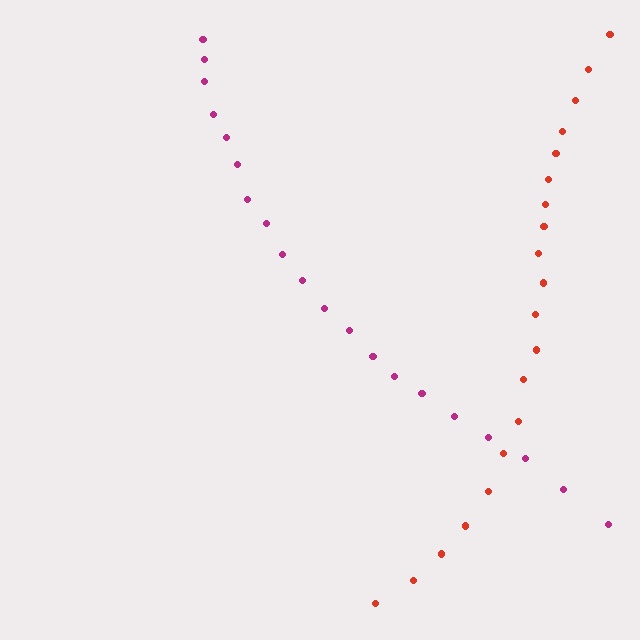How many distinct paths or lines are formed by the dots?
There are 2 distinct paths.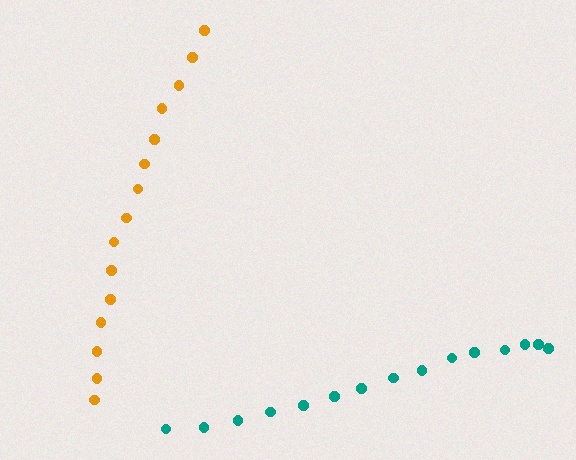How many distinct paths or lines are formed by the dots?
There are 2 distinct paths.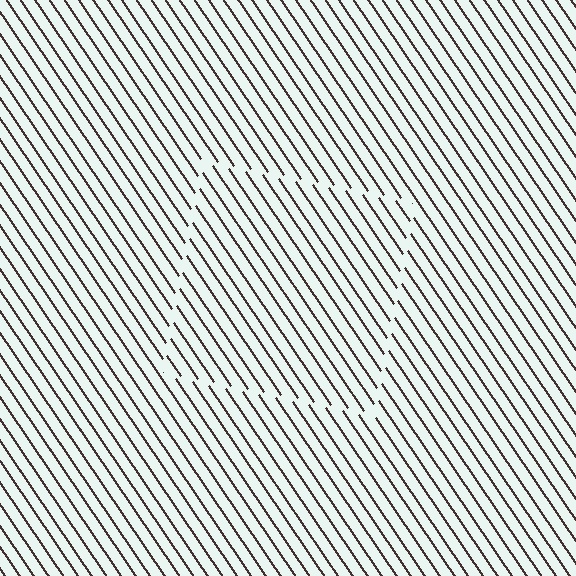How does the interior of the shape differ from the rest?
The interior of the shape contains the same grating, shifted by half a period — the contour is defined by the phase discontinuity where line-ends from the inner and outer gratings abut.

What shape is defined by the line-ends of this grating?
An illusory square. The interior of the shape contains the same grating, shifted by half a period — the contour is defined by the phase discontinuity where line-ends from the inner and outer gratings abut.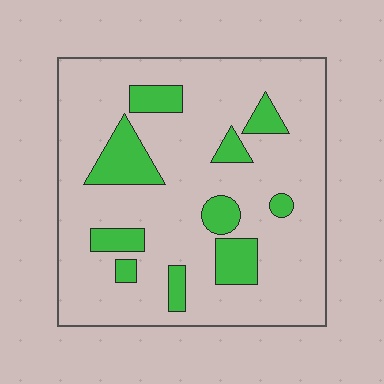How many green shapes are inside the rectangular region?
10.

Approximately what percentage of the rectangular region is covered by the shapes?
Approximately 20%.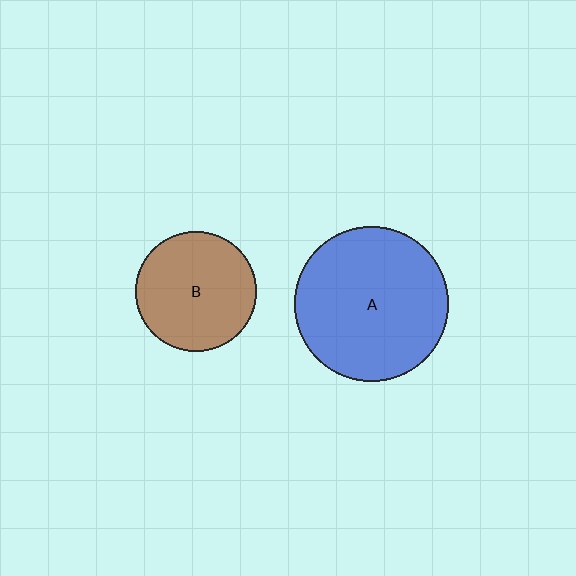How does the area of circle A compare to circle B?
Approximately 1.6 times.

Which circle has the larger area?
Circle A (blue).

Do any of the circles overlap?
No, none of the circles overlap.